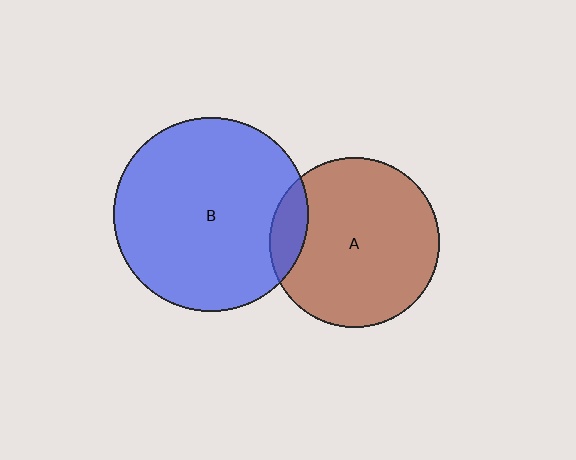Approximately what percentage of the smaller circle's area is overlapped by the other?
Approximately 10%.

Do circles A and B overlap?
Yes.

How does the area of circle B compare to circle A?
Approximately 1.3 times.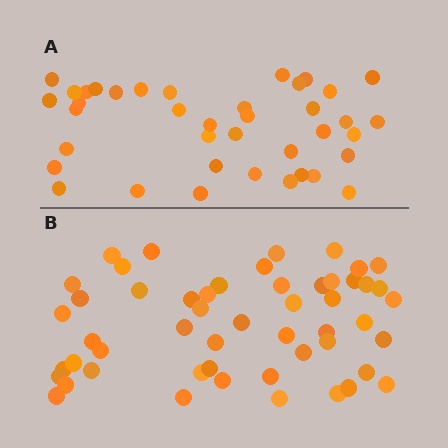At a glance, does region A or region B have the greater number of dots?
Region B (the bottom region) has more dots.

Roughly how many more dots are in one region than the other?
Region B has approximately 15 more dots than region A.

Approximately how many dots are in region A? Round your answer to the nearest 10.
About 40 dots. (The exact count is 39, which rounds to 40.)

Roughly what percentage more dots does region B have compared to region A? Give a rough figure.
About 35% more.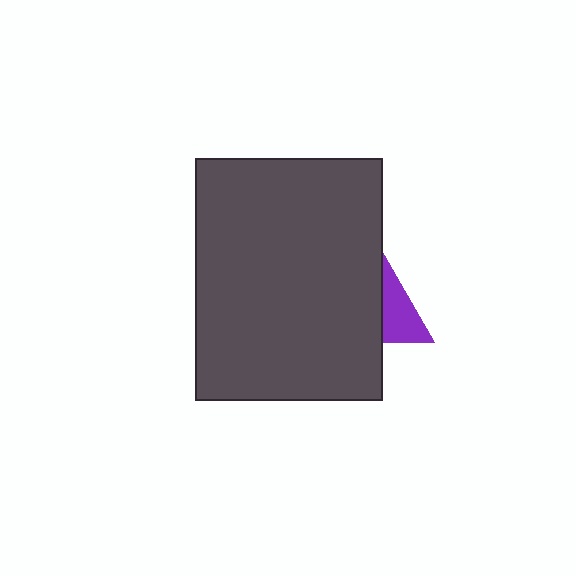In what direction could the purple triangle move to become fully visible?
The purple triangle could move right. That would shift it out from behind the dark gray rectangle entirely.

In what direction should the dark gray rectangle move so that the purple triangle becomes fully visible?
The dark gray rectangle should move left. That is the shortest direction to clear the overlap and leave the purple triangle fully visible.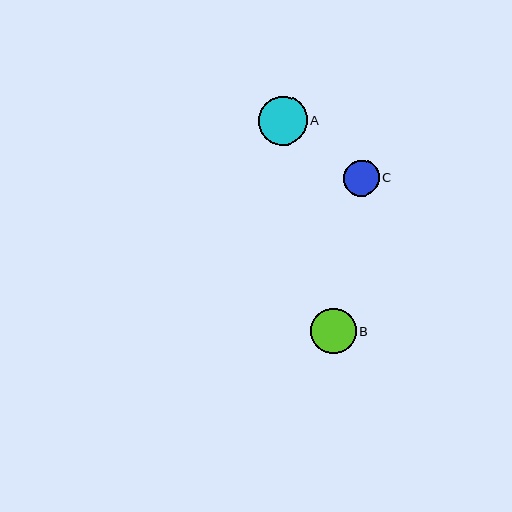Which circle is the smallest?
Circle C is the smallest with a size of approximately 35 pixels.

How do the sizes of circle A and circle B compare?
Circle A and circle B are approximately the same size.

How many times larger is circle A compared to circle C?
Circle A is approximately 1.4 times the size of circle C.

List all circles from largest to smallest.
From largest to smallest: A, B, C.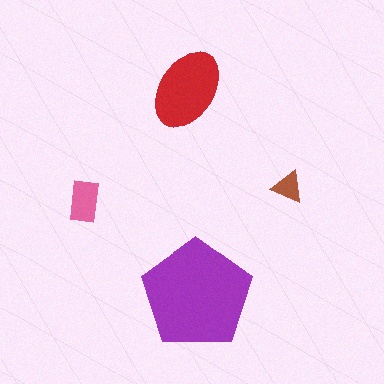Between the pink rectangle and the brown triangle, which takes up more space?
The pink rectangle.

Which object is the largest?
The purple pentagon.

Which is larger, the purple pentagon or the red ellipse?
The purple pentagon.